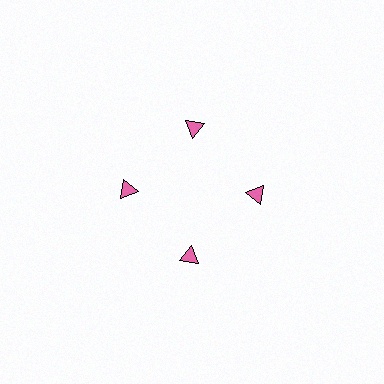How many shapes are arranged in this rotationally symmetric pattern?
There are 4 shapes, arranged in 4 groups of 1.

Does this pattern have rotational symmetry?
Yes, this pattern has 4-fold rotational symmetry. It looks the same after rotating 90 degrees around the center.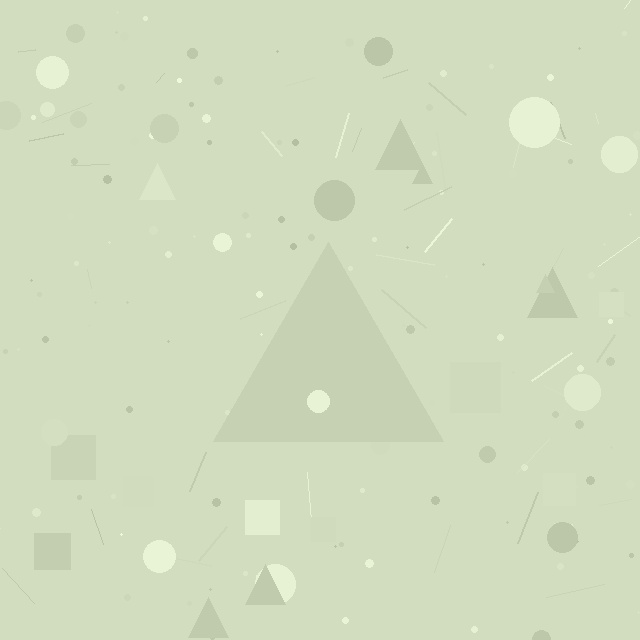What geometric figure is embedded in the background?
A triangle is embedded in the background.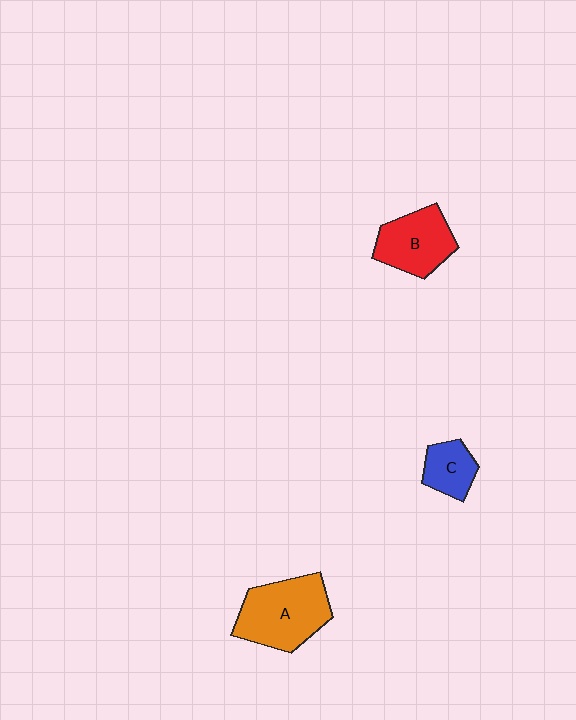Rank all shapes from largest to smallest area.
From largest to smallest: A (orange), B (red), C (blue).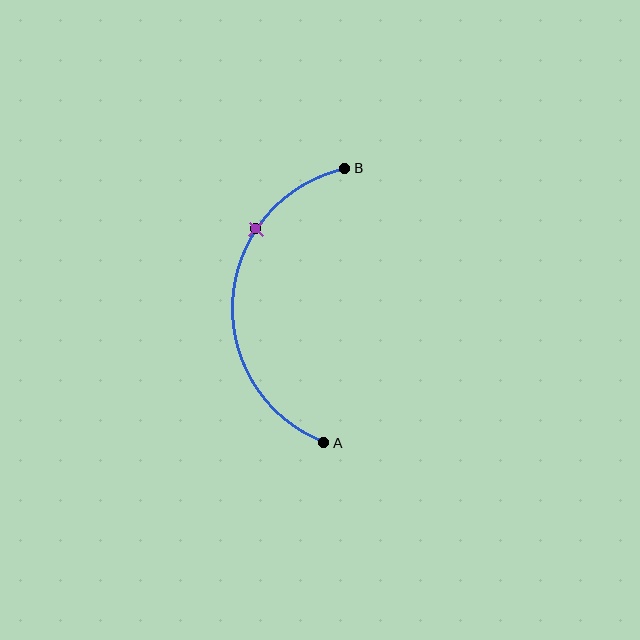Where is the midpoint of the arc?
The arc midpoint is the point on the curve farthest from the straight line joining A and B. It sits to the left of that line.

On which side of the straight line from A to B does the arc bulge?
The arc bulges to the left of the straight line connecting A and B.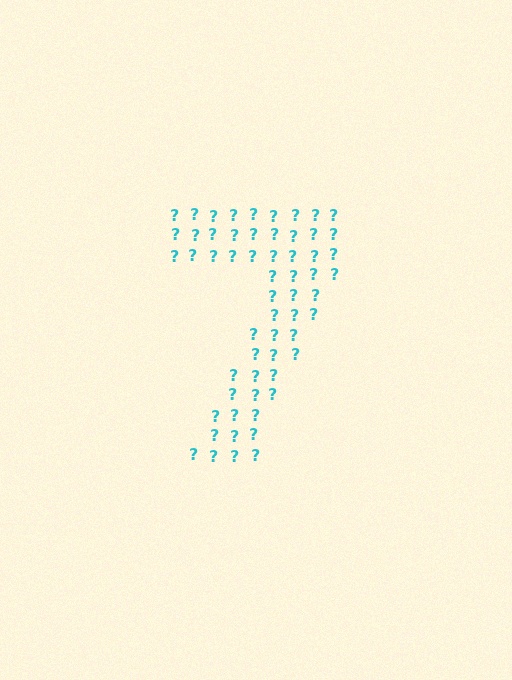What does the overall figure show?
The overall figure shows the digit 7.